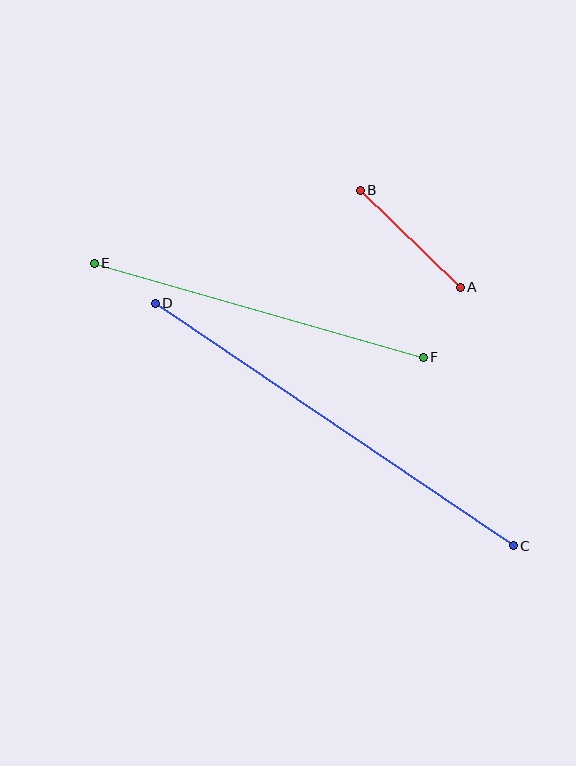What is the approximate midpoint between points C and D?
The midpoint is at approximately (334, 425) pixels.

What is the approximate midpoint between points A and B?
The midpoint is at approximately (410, 239) pixels.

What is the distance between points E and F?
The distance is approximately 342 pixels.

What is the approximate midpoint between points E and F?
The midpoint is at approximately (259, 310) pixels.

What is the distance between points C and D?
The distance is approximately 433 pixels.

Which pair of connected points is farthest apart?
Points C and D are farthest apart.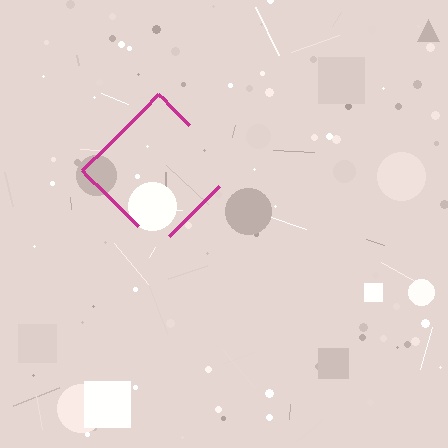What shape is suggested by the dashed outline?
The dashed outline suggests a diamond.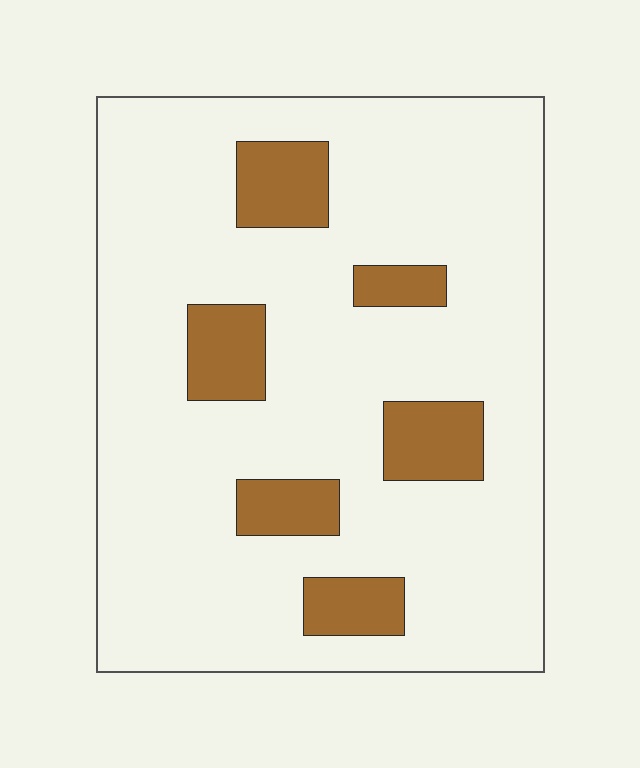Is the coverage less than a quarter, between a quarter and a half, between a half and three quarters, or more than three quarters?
Less than a quarter.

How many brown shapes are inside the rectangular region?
6.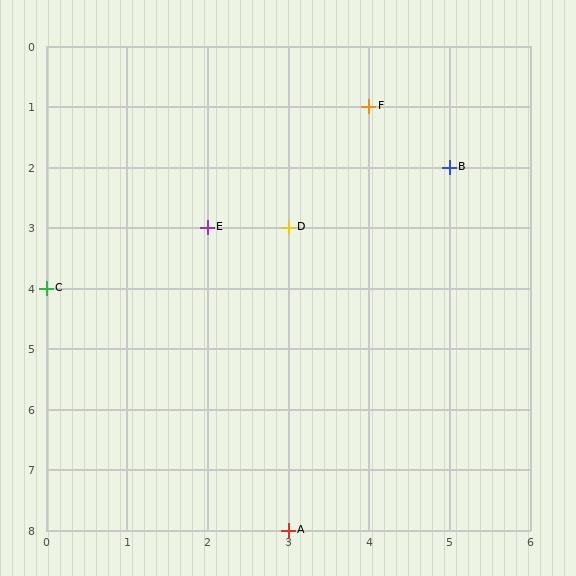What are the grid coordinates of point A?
Point A is at grid coordinates (3, 8).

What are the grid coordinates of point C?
Point C is at grid coordinates (0, 4).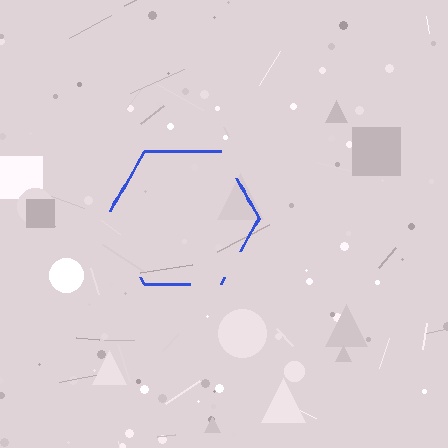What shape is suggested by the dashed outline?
The dashed outline suggests a hexagon.